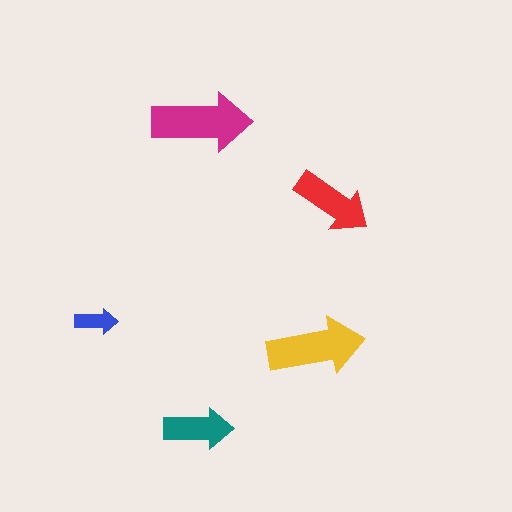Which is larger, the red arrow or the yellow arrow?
The yellow one.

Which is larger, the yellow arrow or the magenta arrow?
The magenta one.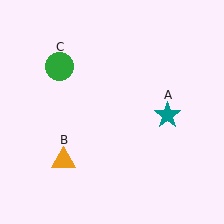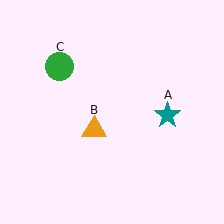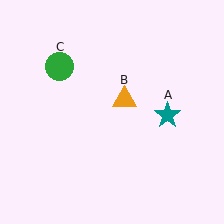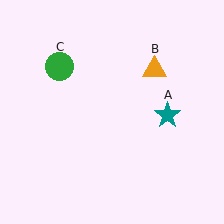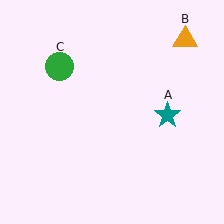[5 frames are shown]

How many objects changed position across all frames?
1 object changed position: orange triangle (object B).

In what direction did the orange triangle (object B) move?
The orange triangle (object B) moved up and to the right.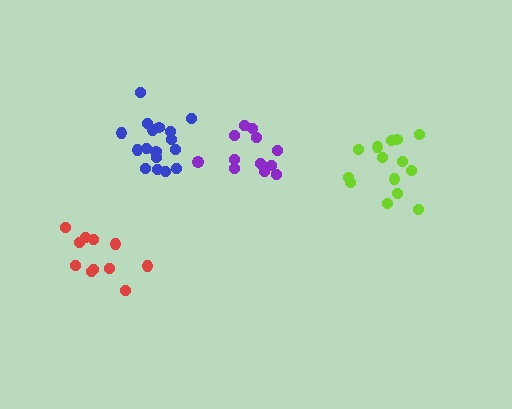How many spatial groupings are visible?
There are 4 spatial groupings.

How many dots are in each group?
Group 1: 17 dots, Group 2: 14 dots, Group 3: 11 dots, Group 4: 13 dots (55 total).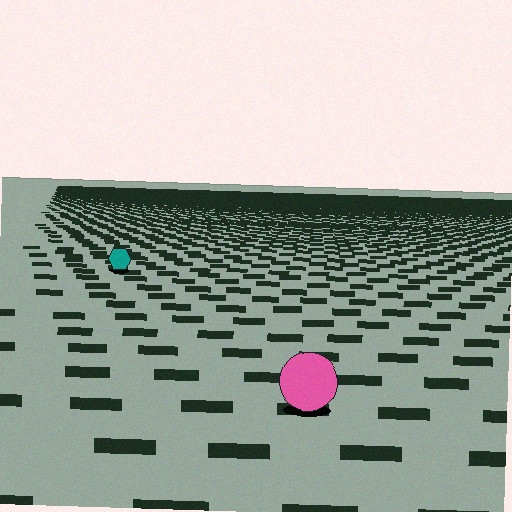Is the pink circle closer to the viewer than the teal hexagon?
Yes. The pink circle is closer — you can tell from the texture gradient: the ground texture is coarser near it.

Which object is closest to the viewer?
The pink circle is closest. The texture marks near it are larger and more spread out.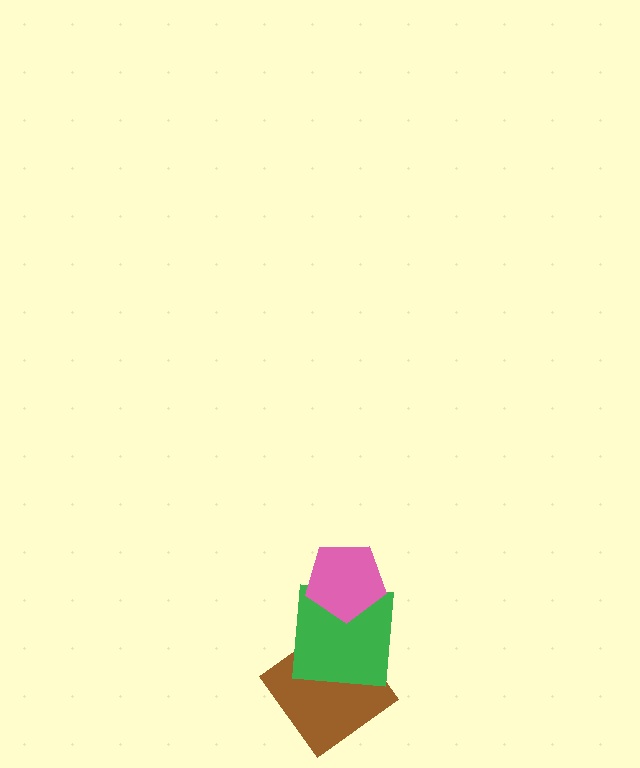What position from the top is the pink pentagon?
The pink pentagon is 1st from the top.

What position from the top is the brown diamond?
The brown diamond is 3rd from the top.